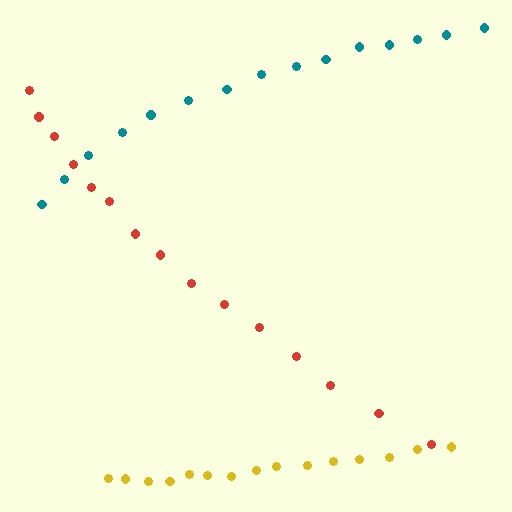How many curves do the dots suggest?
There are 3 distinct paths.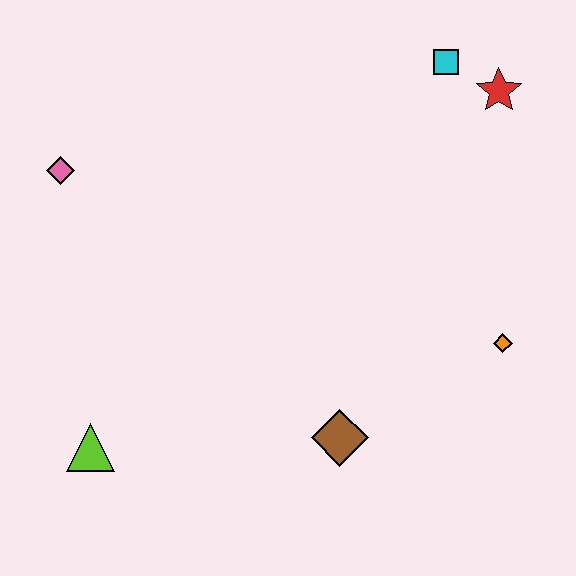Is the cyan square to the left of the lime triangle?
No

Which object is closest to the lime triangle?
The brown diamond is closest to the lime triangle.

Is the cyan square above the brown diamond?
Yes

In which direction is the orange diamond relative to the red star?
The orange diamond is below the red star.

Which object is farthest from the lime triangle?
The red star is farthest from the lime triangle.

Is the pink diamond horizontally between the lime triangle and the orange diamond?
No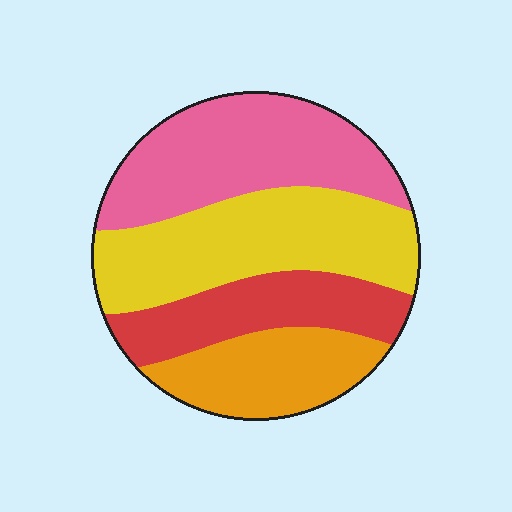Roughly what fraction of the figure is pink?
Pink takes up about one third (1/3) of the figure.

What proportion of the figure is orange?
Orange covers about 20% of the figure.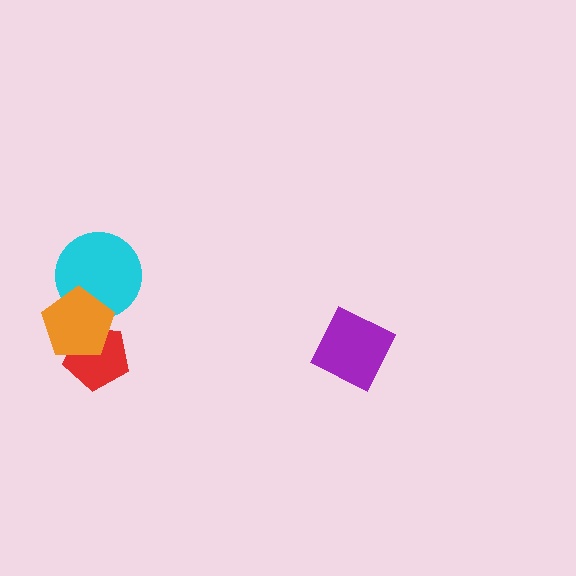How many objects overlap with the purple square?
0 objects overlap with the purple square.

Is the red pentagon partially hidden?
Yes, it is partially covered by another shape.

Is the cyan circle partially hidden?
Yes, it is partially covered by another shape.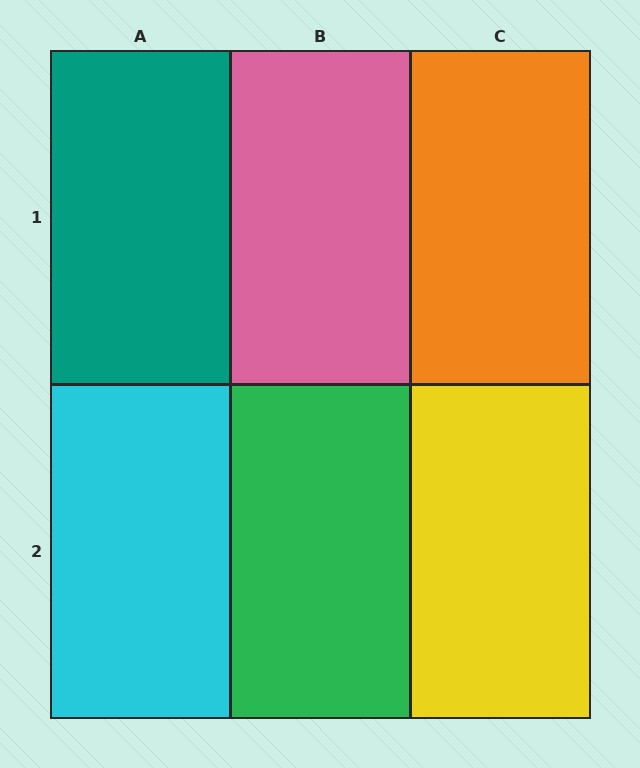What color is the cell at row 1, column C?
Orange.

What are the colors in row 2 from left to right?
Cyan, green, yellow.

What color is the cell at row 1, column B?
Pink.